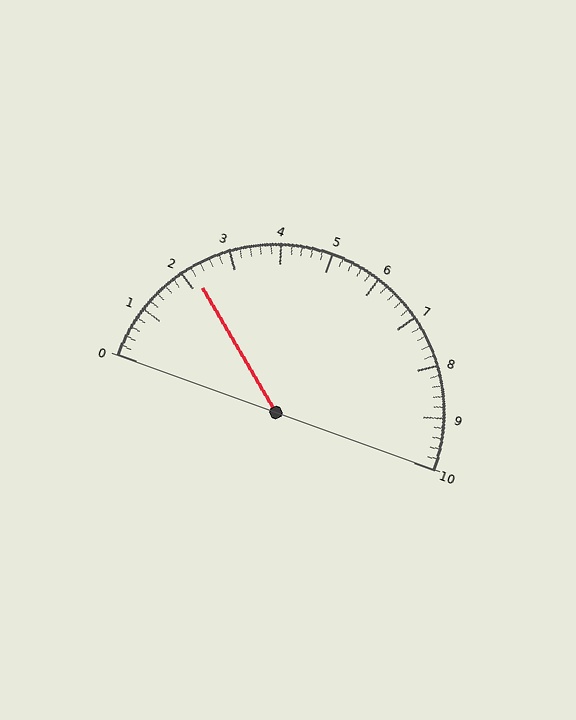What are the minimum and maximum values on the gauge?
The gauge ranges from 0 to 10.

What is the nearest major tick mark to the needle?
The nearest major tick mark is 2.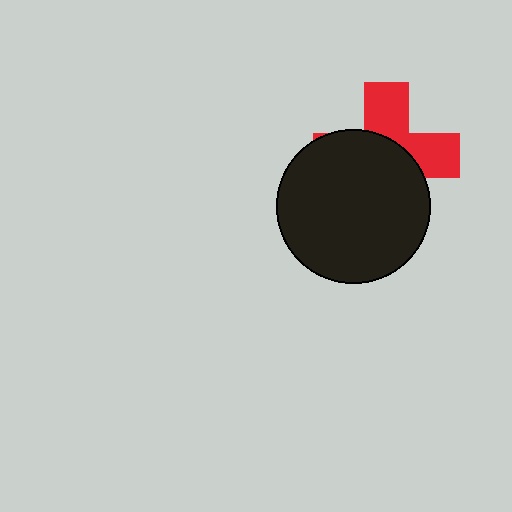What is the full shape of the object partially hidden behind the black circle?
The partially hidden object is a red cross.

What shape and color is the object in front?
The object in front is a black circle.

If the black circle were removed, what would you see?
You would see the complete red cross.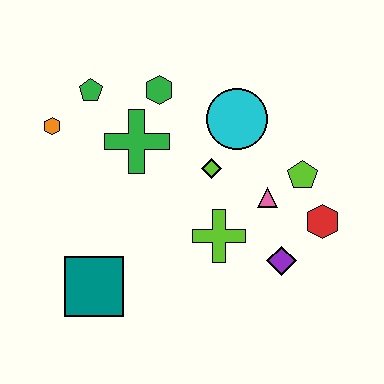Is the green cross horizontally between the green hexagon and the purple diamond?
No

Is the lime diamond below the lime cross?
No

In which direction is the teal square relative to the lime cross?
The teal square is to the left of the lime cross.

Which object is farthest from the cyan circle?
The teal square is farthest from the cyan circle.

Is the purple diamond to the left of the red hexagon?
Yes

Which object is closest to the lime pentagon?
The pink triangle is closest to the lime pentagon.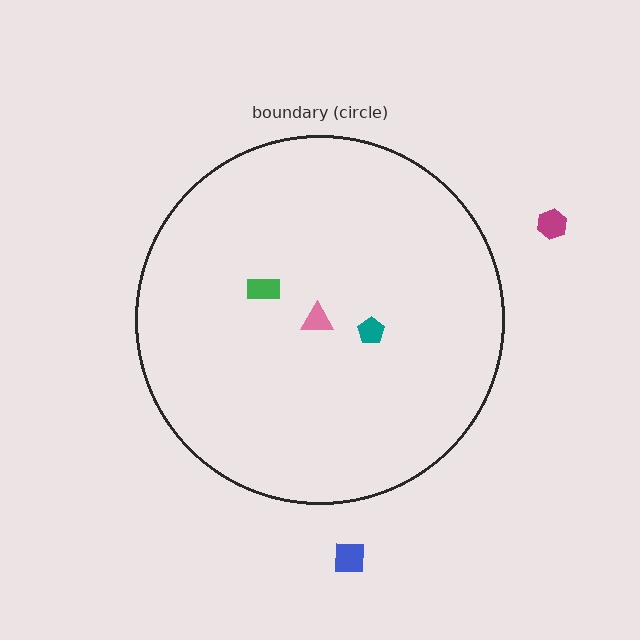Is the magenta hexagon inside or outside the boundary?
Outside.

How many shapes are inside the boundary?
3 inside, 2 outside.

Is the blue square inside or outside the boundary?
Outside.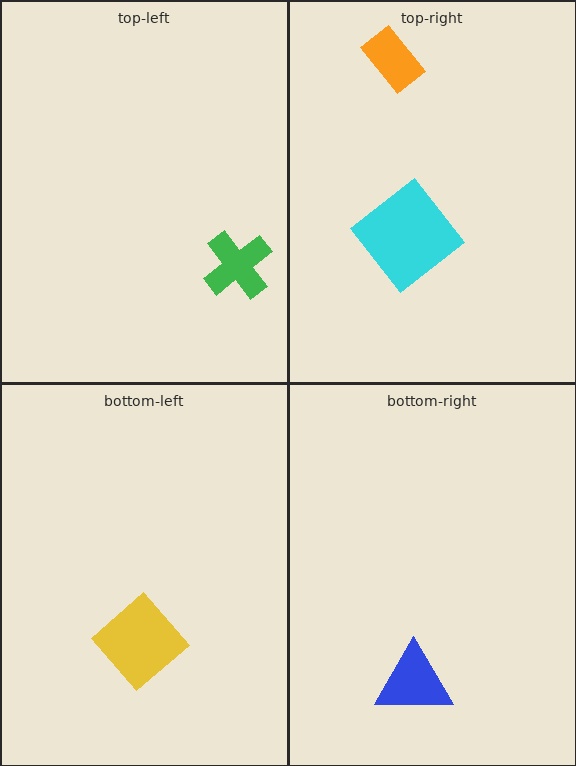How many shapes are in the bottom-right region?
1.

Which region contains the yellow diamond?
The bottom-left region.